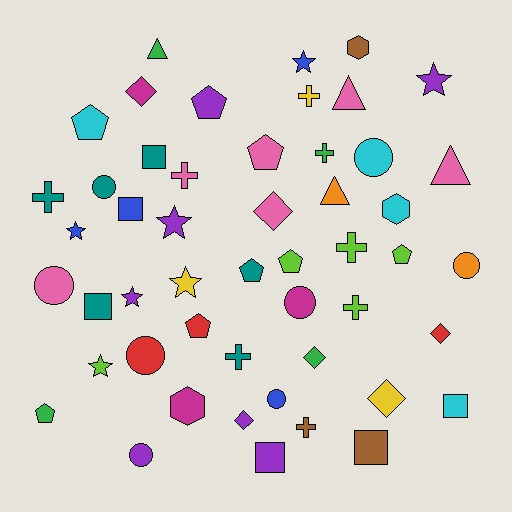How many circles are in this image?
There are 8 circles.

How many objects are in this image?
There are 50 objects.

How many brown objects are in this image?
There are 3 brown objects.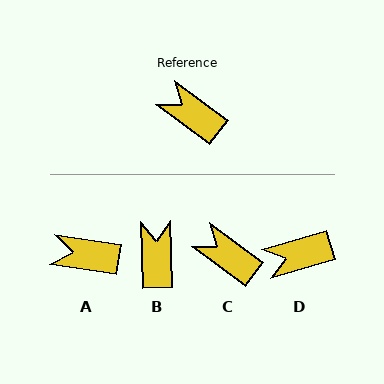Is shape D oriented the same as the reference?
No, it is off by about 54 degrees.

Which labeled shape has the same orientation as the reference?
C.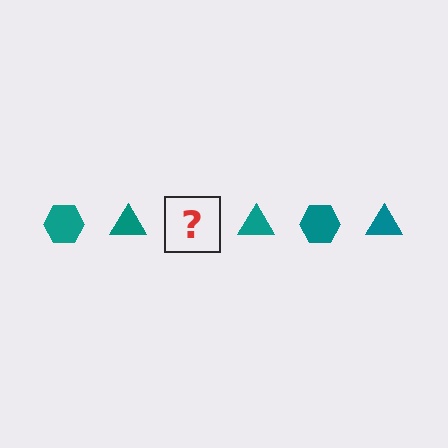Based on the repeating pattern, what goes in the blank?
The blank should be a teal hexagon.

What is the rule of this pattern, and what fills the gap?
The rule is that the pattern cycles through hexagon, triangle shapes in teal. The gap should be filled with a teal hexagon.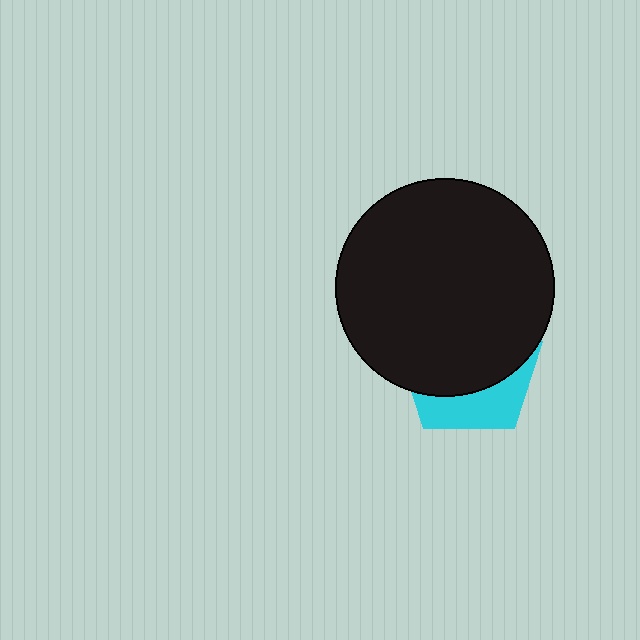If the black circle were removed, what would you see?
You would see the complete cyan pentagon.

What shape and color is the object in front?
The object in front is a black circle.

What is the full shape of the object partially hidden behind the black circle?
The partially hidden object is a cyan pentagon.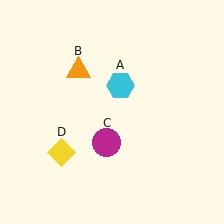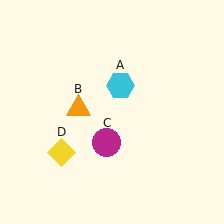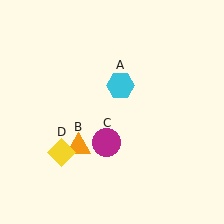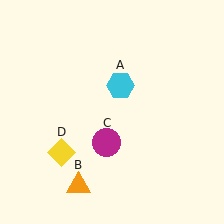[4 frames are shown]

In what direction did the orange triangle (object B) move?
The orange triangle (object B) moved down.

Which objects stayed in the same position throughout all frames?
Cyan hexagon (object A) and magenta circle (object C) and yellow diamond (object D) remained stationary.